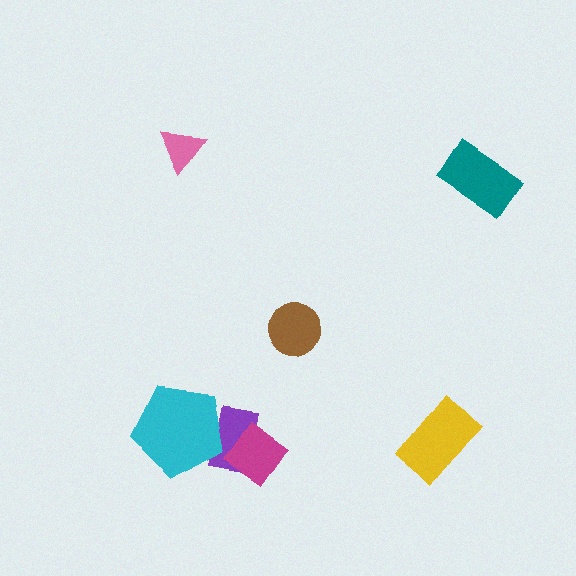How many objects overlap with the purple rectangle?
2 objects overlap with the purple rectangle.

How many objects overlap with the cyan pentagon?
1 object overlaps with the cyan pentagon.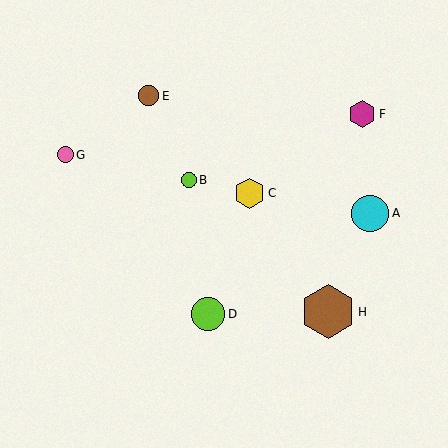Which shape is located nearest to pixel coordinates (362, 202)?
The cyan circle (labeled A) at (370, 214) is nearest to that location.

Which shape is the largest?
The brown hexagon (labeled H) is the largest.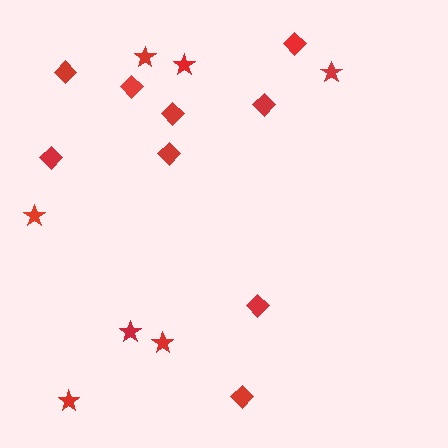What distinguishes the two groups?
There are 2 groups: one group of diamonds (9) and one group of stars (7).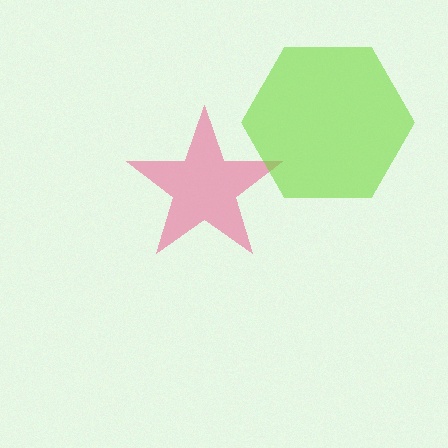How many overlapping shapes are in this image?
There are 2 overlapping shapes in the image.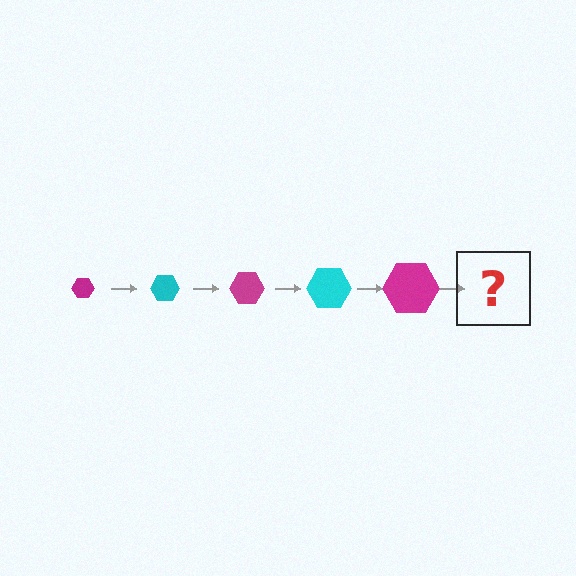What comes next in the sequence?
The next element should be a cyan hexagon, larger than the previous one.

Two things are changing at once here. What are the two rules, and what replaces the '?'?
The two rules are that the hexagon grows larger each step and the color cycles through magenta and cyan. The '?' should be a cyan hexagon, larger than the previous one.